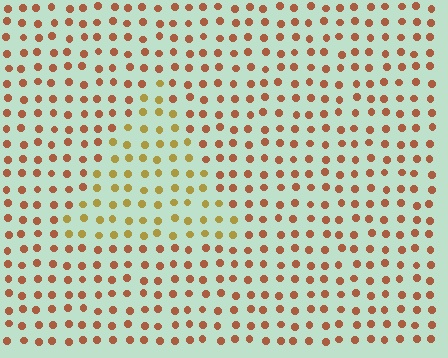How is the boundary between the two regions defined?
The boundary is defined purely by a slight shift in hue (about 34 degrees). Spacing, size, and orientation are identical on both sides.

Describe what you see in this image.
The image is filled with small brown elements in a uniform arrangement. A triangle-shaped region is visible where the elements are tinted to a slightly different hue, forming a subtle color boundary.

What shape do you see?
I see a triangle.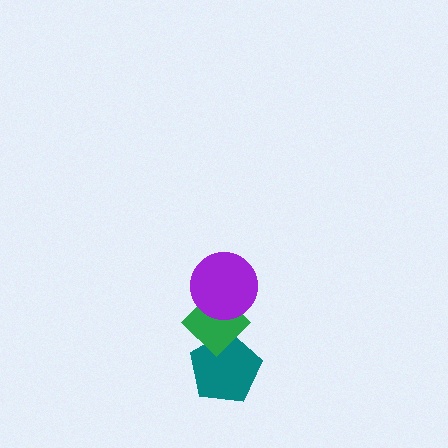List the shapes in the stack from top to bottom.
From top to bottom: the purple circle, the green diamond, the teal pentagon.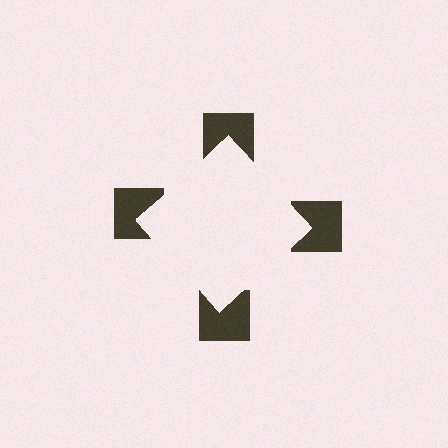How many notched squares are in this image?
There are 4 — one at each vertex of the illusory square.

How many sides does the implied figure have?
4 sides.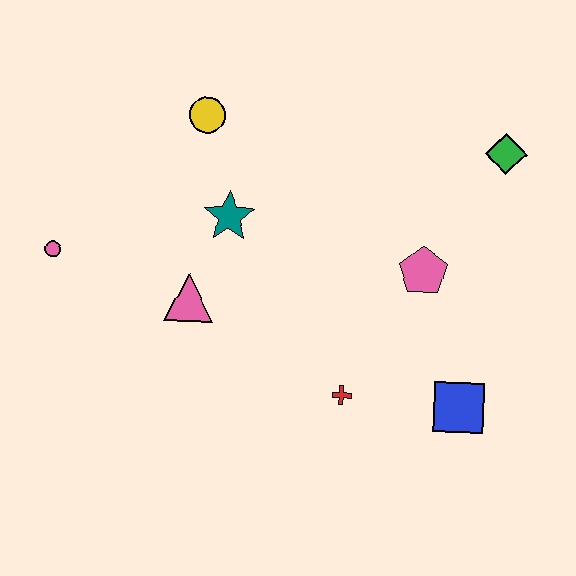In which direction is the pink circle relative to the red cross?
The pink circle is to the left of the red cross.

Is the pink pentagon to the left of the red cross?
No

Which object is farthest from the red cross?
The pink circle is farthest from the red cross.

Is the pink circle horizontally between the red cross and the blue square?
No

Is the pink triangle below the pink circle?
Yes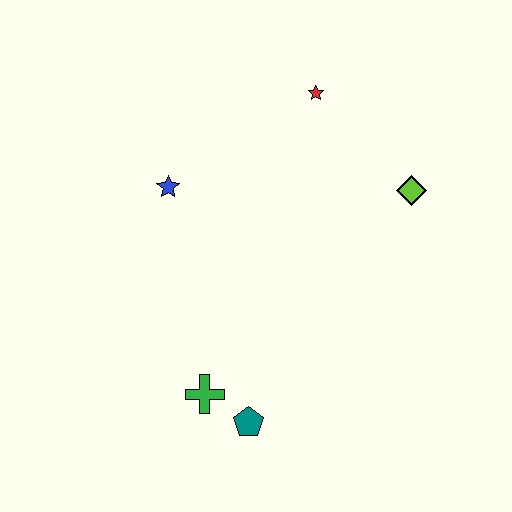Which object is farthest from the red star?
The teal pentagon is farthest from the red star.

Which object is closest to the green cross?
The teal pentagon is closest to the green cross.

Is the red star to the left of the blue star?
No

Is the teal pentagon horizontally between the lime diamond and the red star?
No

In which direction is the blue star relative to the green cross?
The blue star is above the green cross.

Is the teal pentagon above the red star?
No